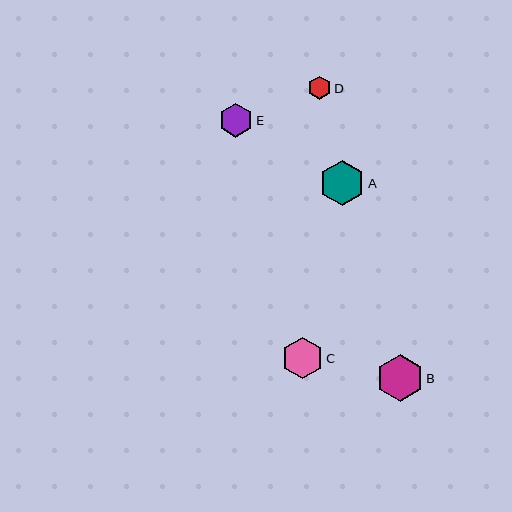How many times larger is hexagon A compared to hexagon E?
Hexagon A is approximately 1.3 times the size of hexagon E.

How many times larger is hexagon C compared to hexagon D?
Hexagon C is approximately 1.8 times the size of hexagon D.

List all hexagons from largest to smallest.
From largest to smallest: B, A, C, E, D.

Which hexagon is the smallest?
Hexagon D is the smallest with a size of approximately 23 pixels.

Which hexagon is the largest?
Hexagon B is the largest with a size of approximately 47 pixels.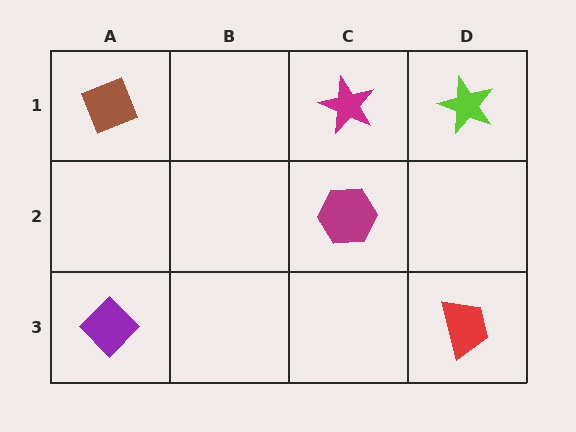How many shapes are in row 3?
2 shapes.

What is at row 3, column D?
A red trapezoid.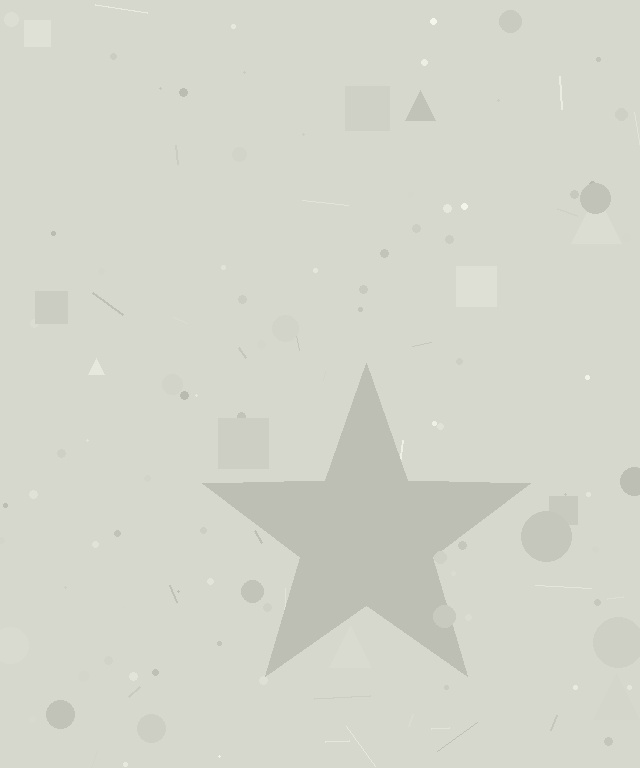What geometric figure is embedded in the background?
A star is embedded in the background.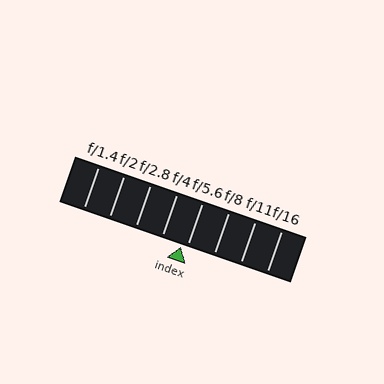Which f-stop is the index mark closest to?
The index mark is closest to f/5.6.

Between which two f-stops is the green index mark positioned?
The index mark is between f/4 and f/5.6.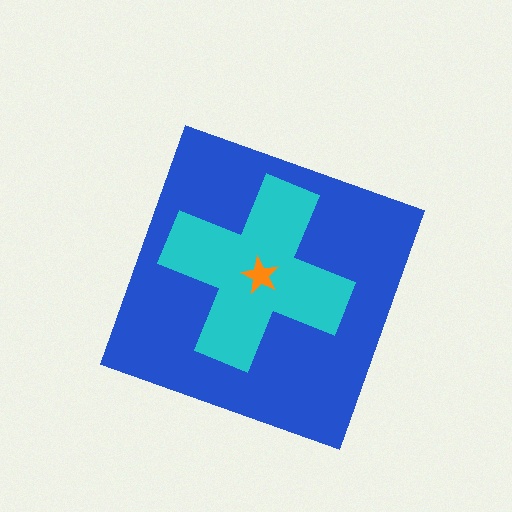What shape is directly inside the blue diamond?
The cyan cross.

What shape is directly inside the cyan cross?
The orange star.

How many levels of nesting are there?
3.